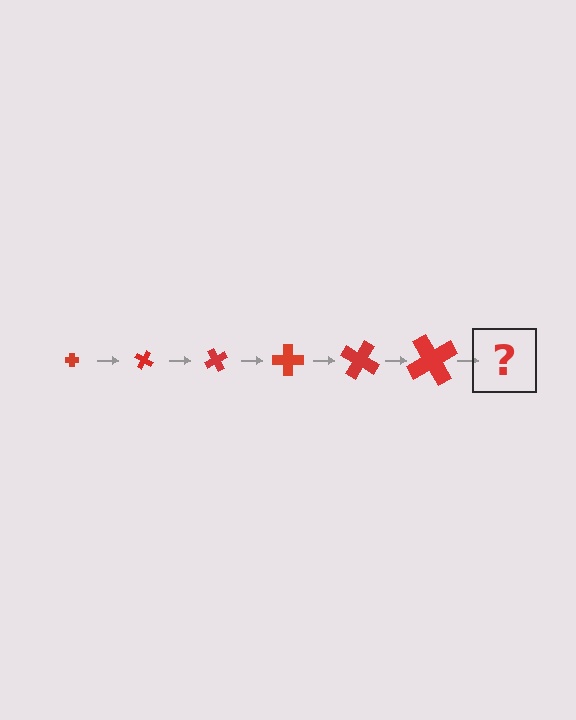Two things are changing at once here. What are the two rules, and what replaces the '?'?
The two rules are that the cross grows larger each step and it rotates 30 degrees each step. The '?' should be a cross, larger than the previous one and rotated 180 degrees from the start.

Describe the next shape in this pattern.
It should be a cross, larger than the previous one and rotated 180 degrees from the start.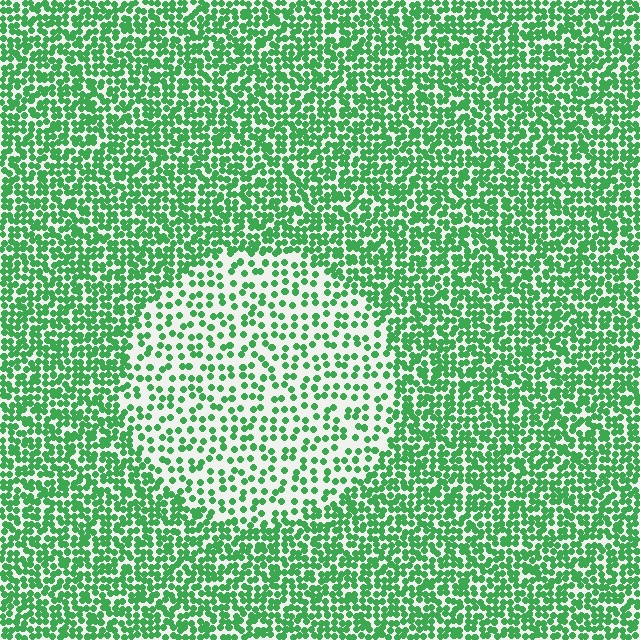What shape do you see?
I see a circle.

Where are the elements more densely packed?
The elements are more densely packed outside the circle boundary.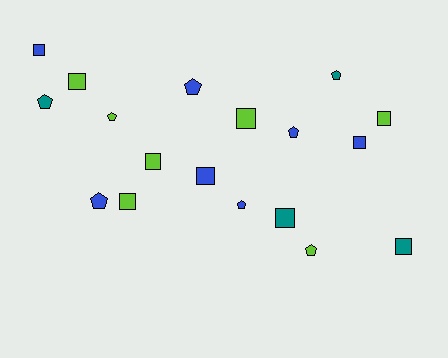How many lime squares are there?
There are 5 lime squares.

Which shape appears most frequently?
Square, with 10 objects.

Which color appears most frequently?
Lime, with 7 objects.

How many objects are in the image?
There are 18 objects.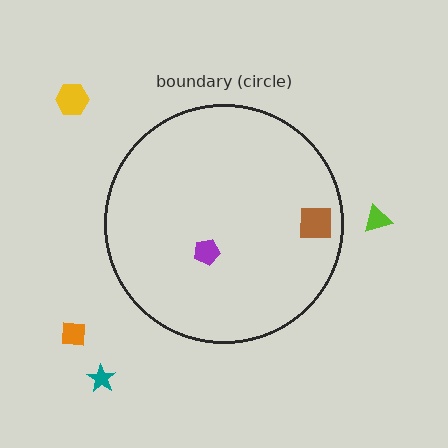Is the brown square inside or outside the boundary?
Inside.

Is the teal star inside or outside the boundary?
Outside.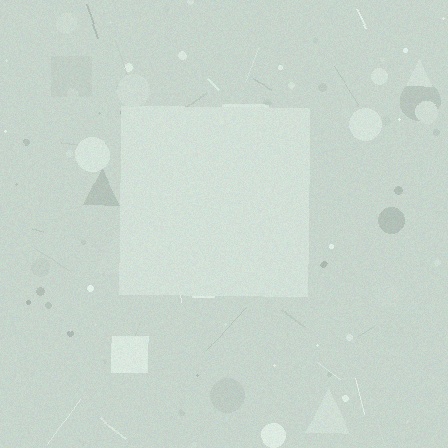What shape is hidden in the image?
A square is hidden in the image.